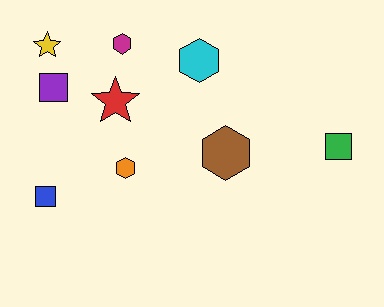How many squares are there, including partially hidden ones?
There are 3 squares.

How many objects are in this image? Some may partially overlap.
There are 9 objects.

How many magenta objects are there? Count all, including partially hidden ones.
There is 1 magenta object.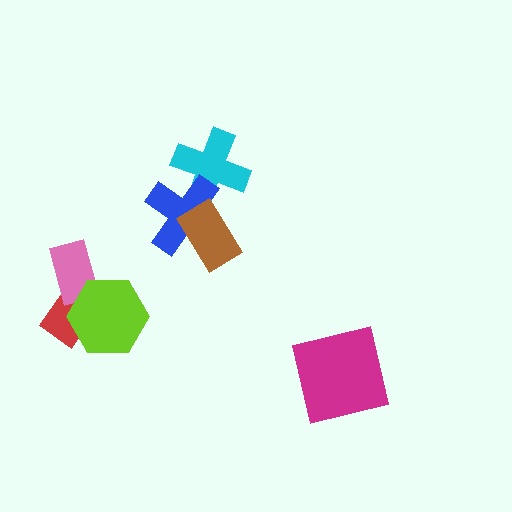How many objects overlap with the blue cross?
2 objects overlap with the blue cross.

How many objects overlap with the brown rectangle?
1 object overlaps with the brown rectangle.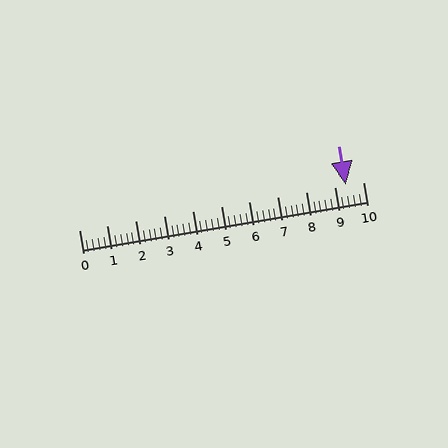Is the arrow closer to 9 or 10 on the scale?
The arrow is closer to 9.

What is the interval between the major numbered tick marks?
The major tick marks are spaced 1 units apart.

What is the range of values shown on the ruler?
The ruler shows values from 0 to 10.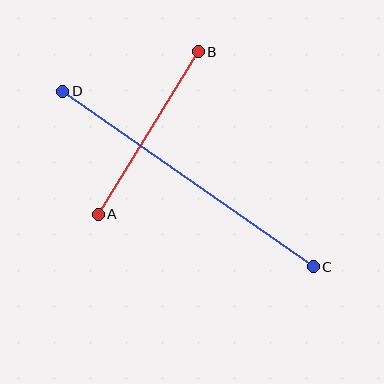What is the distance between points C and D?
The distance is approximately 306 pixels.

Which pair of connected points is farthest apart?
Points C and D are farthest apart.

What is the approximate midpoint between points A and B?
The midpoint is at approximately (148, 133) pixels.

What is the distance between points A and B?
The distance is approximately 191 pixels.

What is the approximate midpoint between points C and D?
The midpoint is at approximately (188, 179) pixels.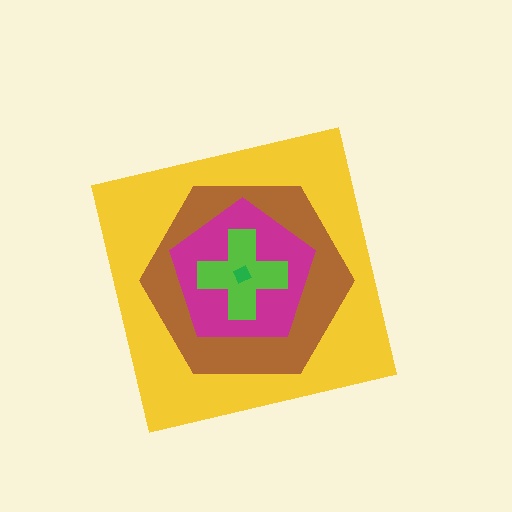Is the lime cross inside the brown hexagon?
Yes.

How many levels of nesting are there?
5.